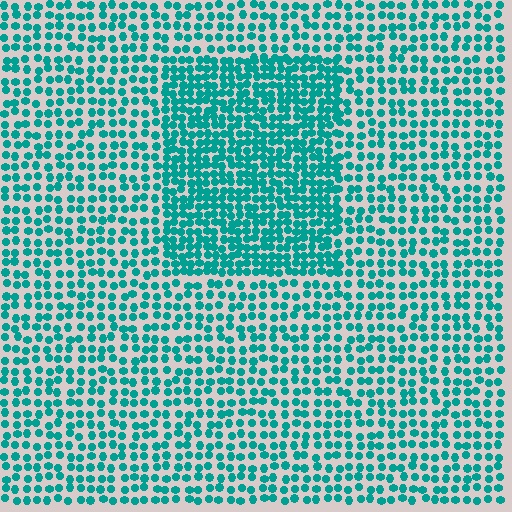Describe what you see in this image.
The image contains small teal elements arranged at two different densities. A rectangle-shaped region is visible where the elements are more densely packed than the surrounding area.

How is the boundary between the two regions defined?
The boundary is defined by a change in element density (approximately 1.8x ratio). All elements are the same color, size, and shape.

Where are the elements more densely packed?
The elements are more densely packed inside the rectangle boundary.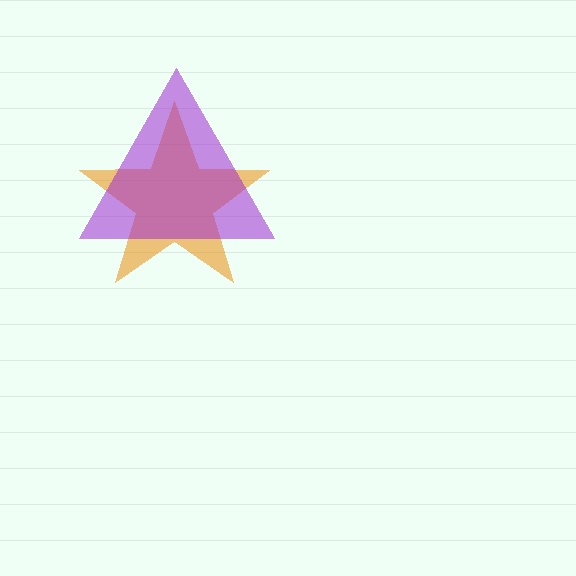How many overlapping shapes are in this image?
There are 2 overlapping shapes in the image.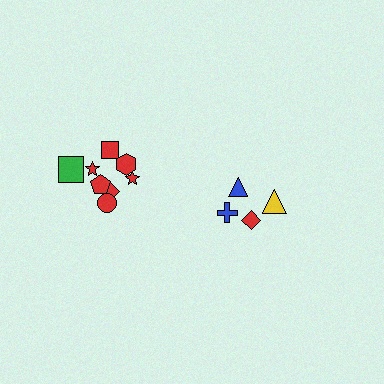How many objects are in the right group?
There are 4 objects.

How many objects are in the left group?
There are 8 objects.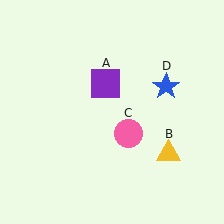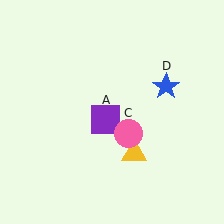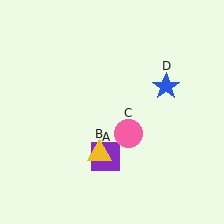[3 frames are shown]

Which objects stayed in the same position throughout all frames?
Pink circle (object C) and blue star (object D) remained stationary.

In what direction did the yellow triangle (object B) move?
The yellow triangle (object B) moved left.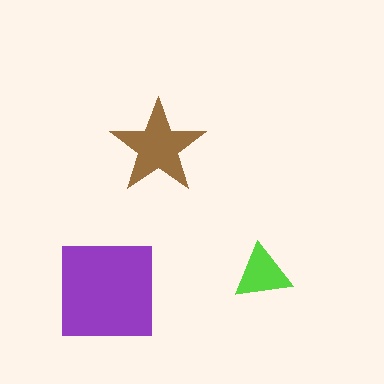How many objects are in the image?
There are 3 objects in the image.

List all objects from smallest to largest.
The lime triangle, the brown star, the purple square.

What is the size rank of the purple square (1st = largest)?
1st.